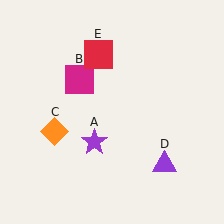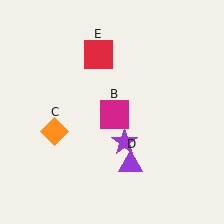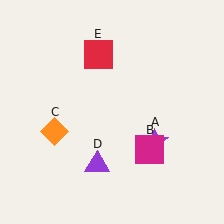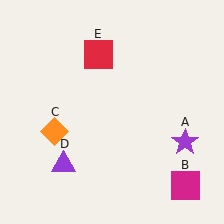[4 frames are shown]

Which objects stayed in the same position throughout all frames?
Orange diamond (object C) and red square (object E) remained stationary.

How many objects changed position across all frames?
3 objects changed position: purple star (object A), magenta square (object B), purple triangle (object D).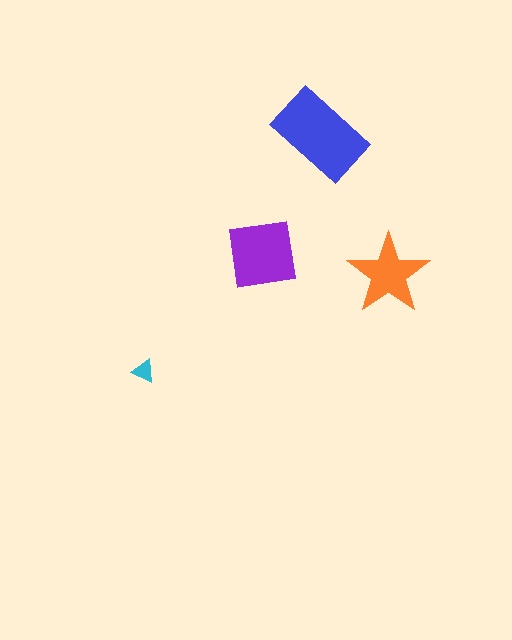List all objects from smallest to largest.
The cyan triangle, the orange star, the purple square, the blue rectangle.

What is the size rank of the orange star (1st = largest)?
3rd.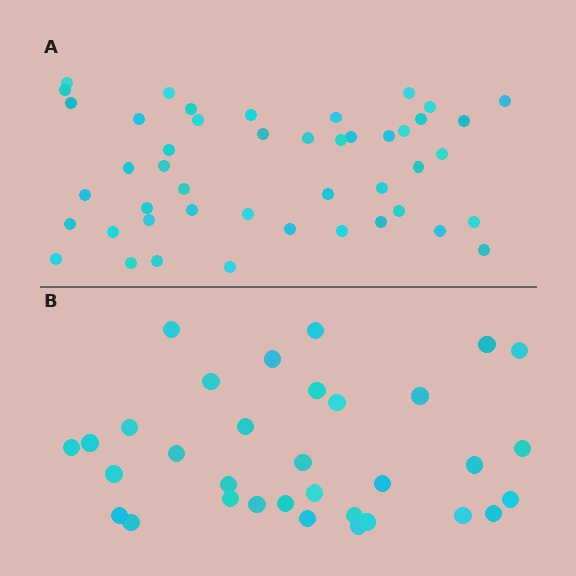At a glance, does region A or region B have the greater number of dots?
Region A (the top region) has more dots.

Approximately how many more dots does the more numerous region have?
Region A has approximately 15 more dots than region B.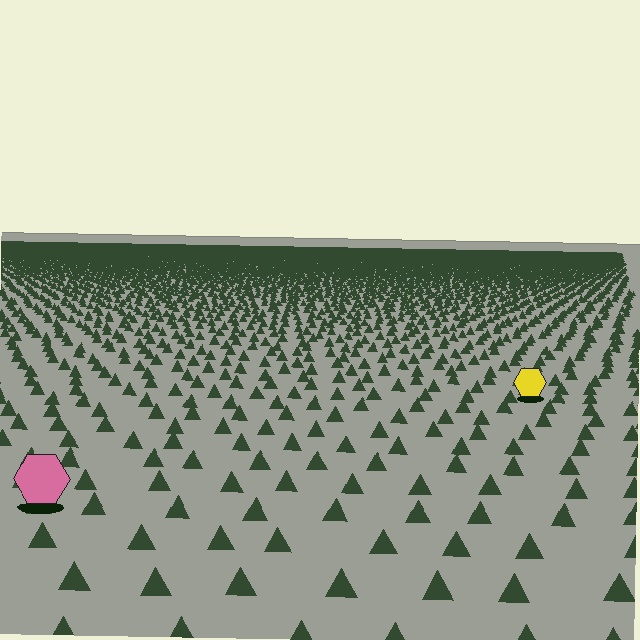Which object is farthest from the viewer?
The yellow hexagon is farthest from the viewer. It appears smaller and the ground texture around it is denser.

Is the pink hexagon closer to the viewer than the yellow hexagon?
Yes. The pink hexagon is closer — you can tell from the texture gradient: the ground texture is coarser near it.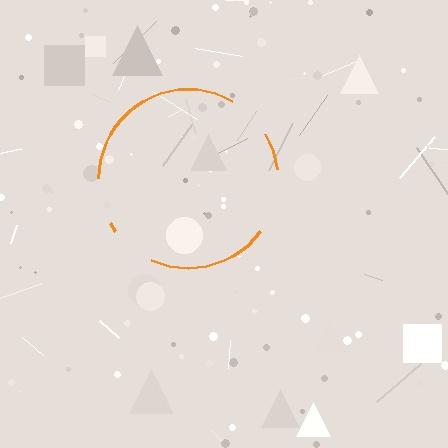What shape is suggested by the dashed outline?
The dashed outline suggests a circle.